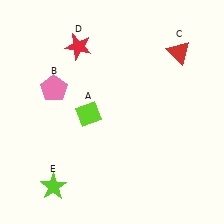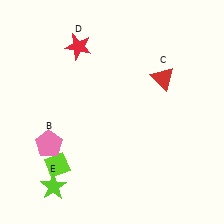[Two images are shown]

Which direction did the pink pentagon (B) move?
The pink pentagon (B) moved down.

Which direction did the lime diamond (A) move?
The lime diamond (A) moved down.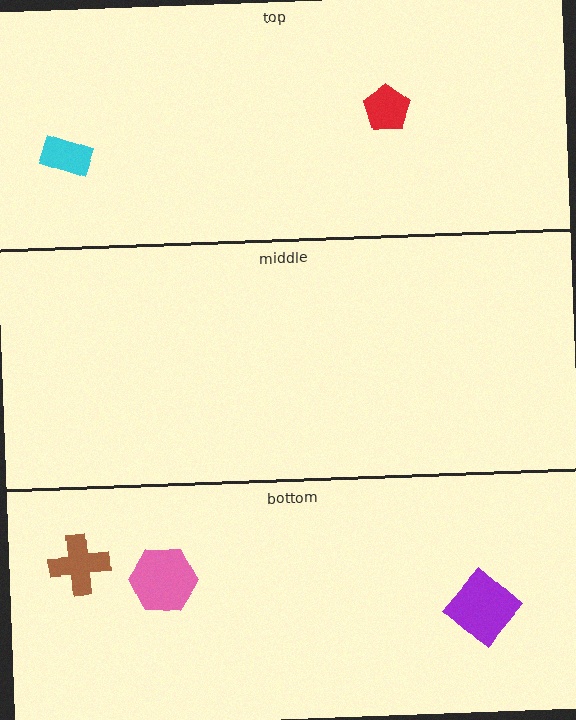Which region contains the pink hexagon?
The bottom region.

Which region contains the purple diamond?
The bottom region.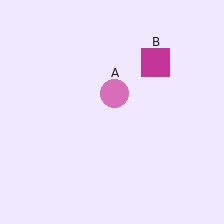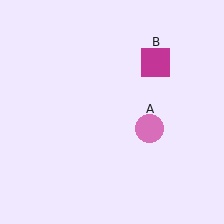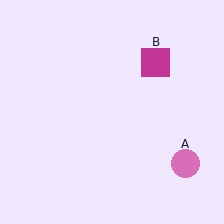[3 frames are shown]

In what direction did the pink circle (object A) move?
The pink circle (object A) moved down and to the right.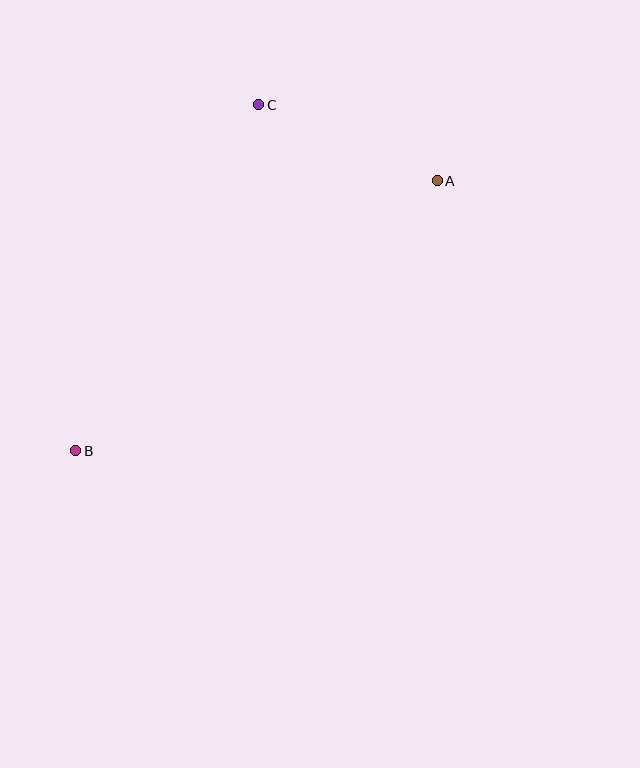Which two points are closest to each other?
Points A and C are closest to each other.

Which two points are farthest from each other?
Points A and B are farthest from each other.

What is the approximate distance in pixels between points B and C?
The distance between B and C is approximately 391 pixels.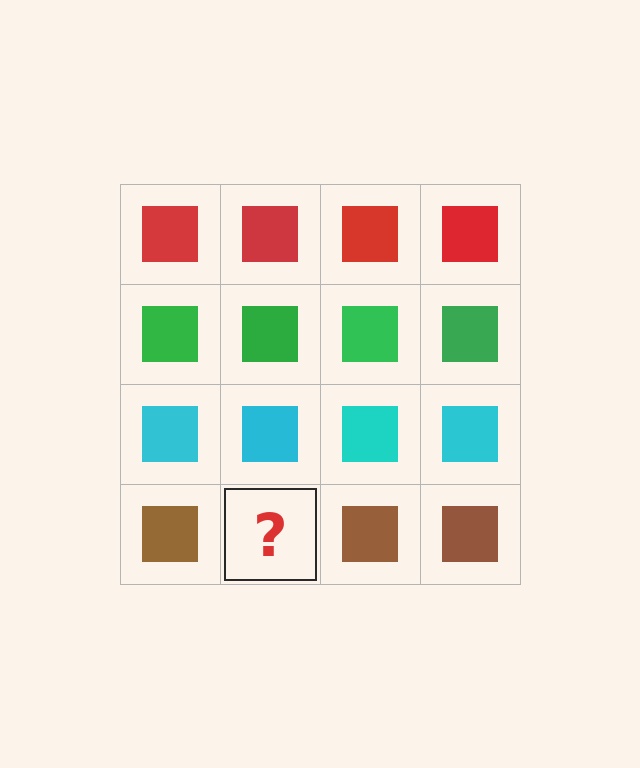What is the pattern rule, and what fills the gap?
The rule is that each row has a consistent color. The gap should be filled with a brown square.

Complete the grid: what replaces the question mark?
The question mark should be replaced with a brown square.